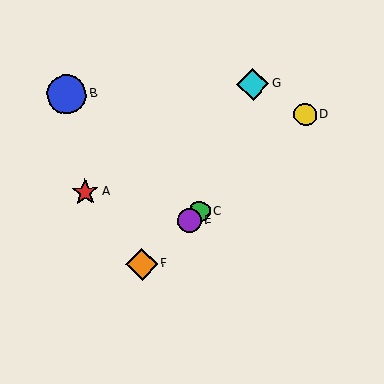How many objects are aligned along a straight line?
4 objects (C, D, E, F) are aligned along a straight line.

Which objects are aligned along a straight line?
Objects C, D, E, F are aligned along a straight line.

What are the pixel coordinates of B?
Object B is at (66, 94).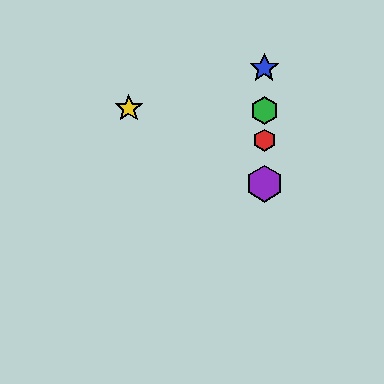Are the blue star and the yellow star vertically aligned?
No, the blue star is at x≈264 and the yellow star is at x≈129.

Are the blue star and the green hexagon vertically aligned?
Yes, both are at x≈264.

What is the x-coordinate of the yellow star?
The yellow star is at x≈129.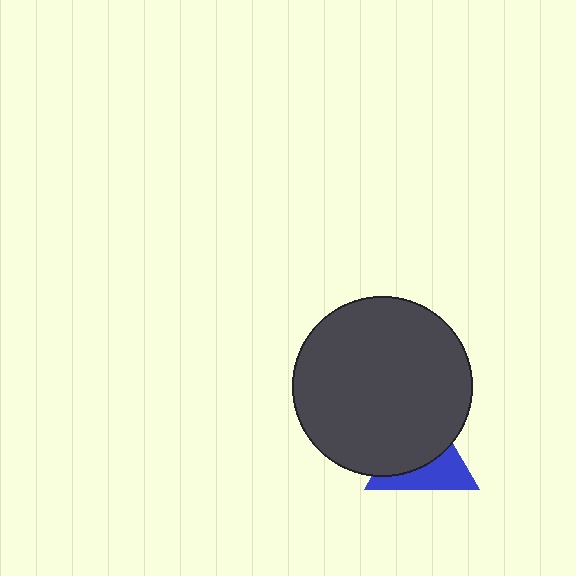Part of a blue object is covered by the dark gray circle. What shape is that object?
It is a triangle.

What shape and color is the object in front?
The object in front is a dark gray circle.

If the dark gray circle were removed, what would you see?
You would see the complete blue triangle.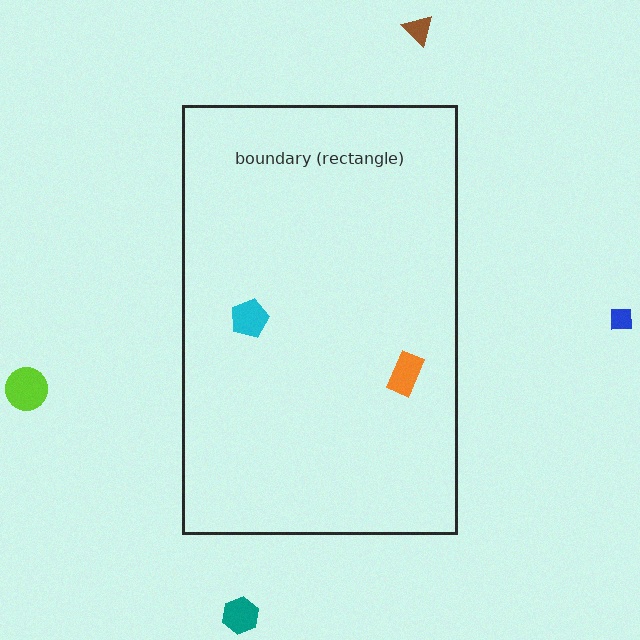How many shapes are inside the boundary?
2 inside, 4 outside.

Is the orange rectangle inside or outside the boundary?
Inside.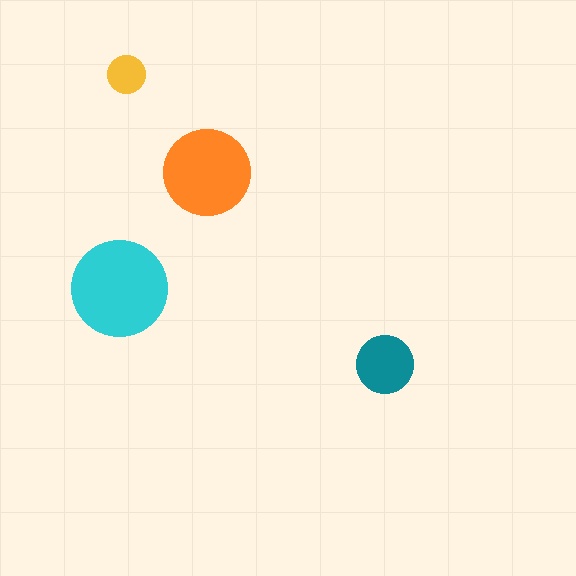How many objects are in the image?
There are 4 objects in the image.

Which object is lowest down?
The teal circle is bottommost.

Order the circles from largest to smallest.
the cyan one, the orange one, the teal one, the yellow one.